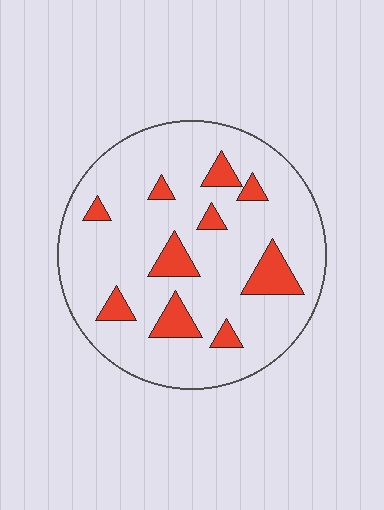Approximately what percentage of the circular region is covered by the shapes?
Approximately 15%.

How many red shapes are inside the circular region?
10.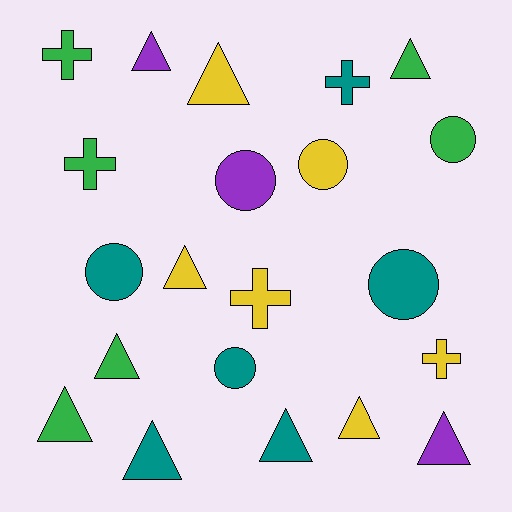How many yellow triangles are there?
There are 3 yellow triangles.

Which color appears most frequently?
Green, with 6 objects.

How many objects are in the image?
There are 21 objects.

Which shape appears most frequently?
Triangle, with 10 objects.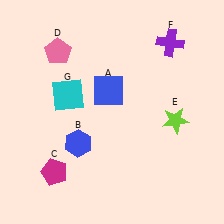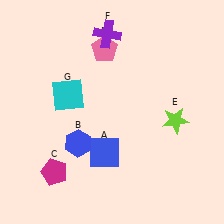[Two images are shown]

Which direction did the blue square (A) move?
The blue square (A) moved down.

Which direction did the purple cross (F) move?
The purple cross (F) moved left.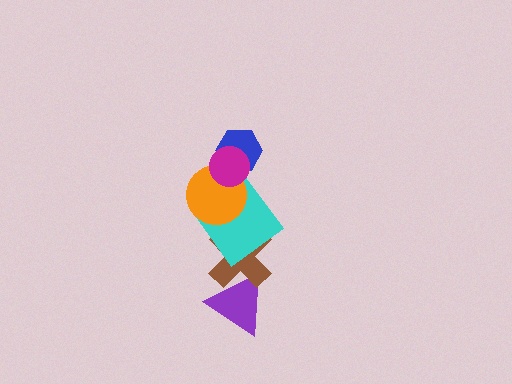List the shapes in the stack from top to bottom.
From top to bottom: the magenta circle, the blue hexagon, the orange circle, the cyan diamond, the brown cross, the purple triangle.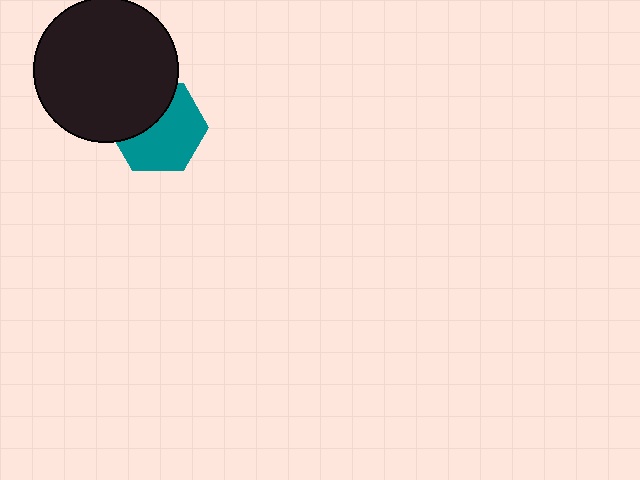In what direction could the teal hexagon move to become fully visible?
The teal hexagon could move toward the lower-right. That would shift it out from behind the black circle entirely.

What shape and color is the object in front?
The object in front is a black circle.